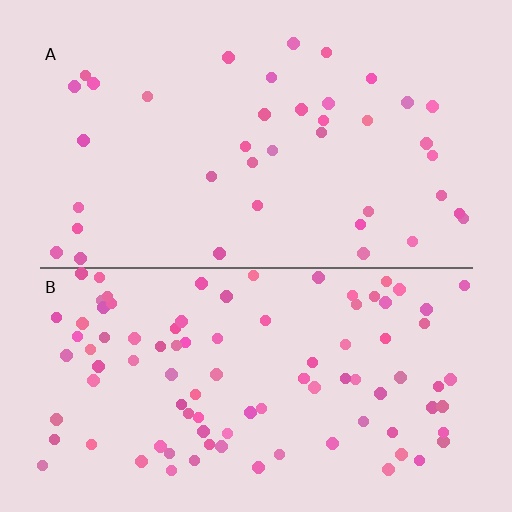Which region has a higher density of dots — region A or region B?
B (the bottom).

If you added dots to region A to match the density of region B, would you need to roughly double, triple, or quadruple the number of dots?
Approximately double.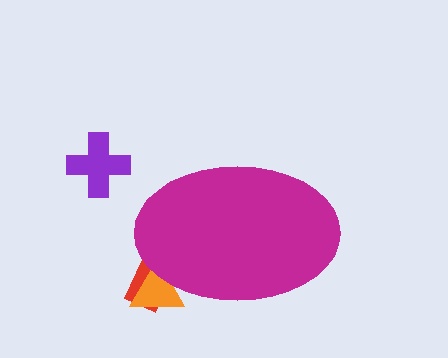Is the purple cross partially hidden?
No, the purple cross is fully visible.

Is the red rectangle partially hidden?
Yes, the red rectangle is partially hidden behind the magenta ellipse.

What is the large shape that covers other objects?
A magenta ellipse.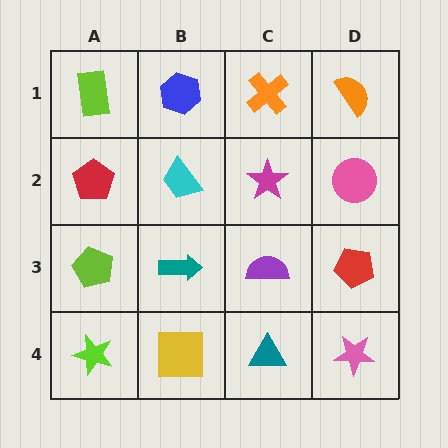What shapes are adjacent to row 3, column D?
A pink circle (row 2, column D), a pink star (row 4, column D), a purple semicircle (row 3, column C).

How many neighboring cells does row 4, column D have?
2.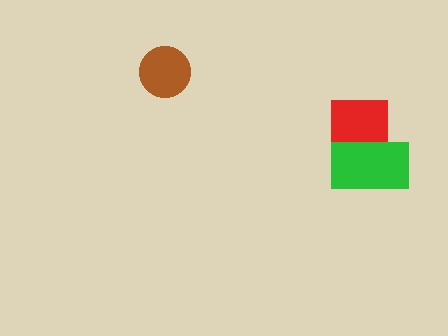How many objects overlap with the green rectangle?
1 object overlaps with the green rectangle.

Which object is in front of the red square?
The green rectangle is in front of the red square.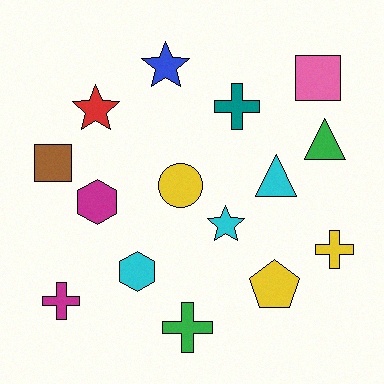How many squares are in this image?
There are 2 squares.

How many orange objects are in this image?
There are no orange objects.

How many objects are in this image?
There are 15 objects.